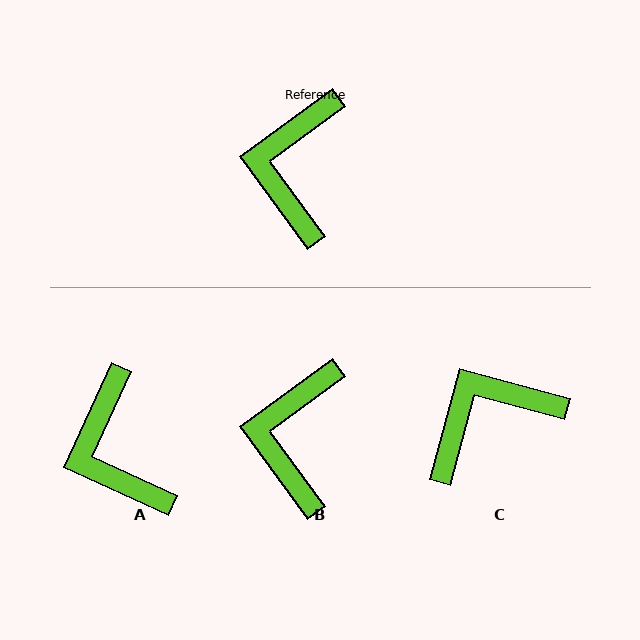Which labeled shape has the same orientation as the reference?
B.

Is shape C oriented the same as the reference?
No, it is off by about 51 degrees.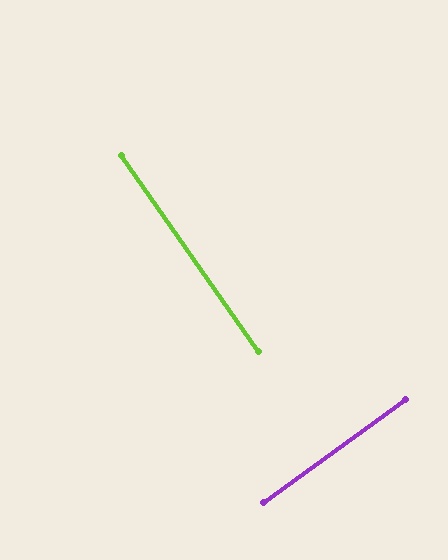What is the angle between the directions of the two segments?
Approximately 89 degrees.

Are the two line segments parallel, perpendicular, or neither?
Perpendicular — they meet at approximately 89°.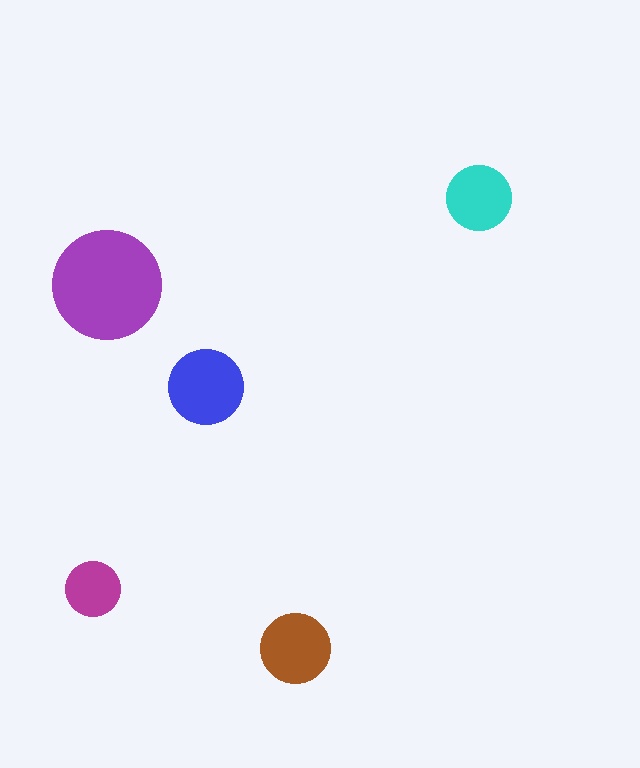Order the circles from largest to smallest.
the purple one, the blue one, the brown one, the cyan one, the magenta one.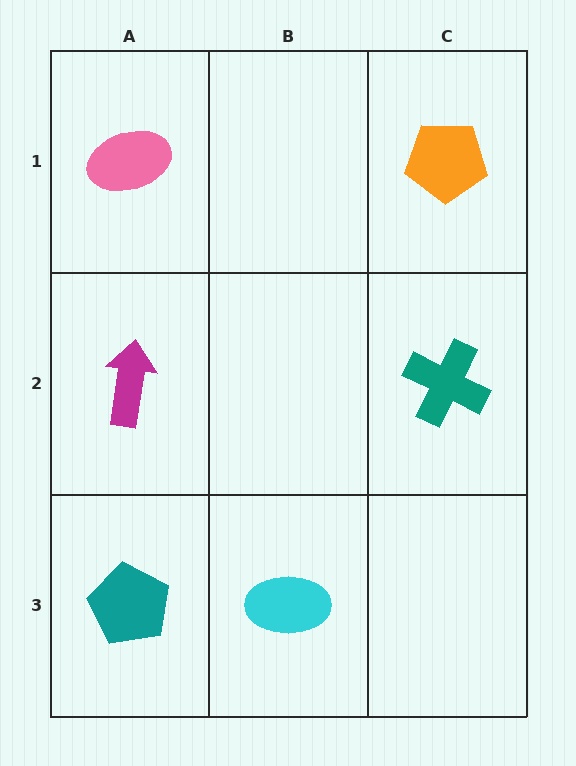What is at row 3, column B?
A cyan ellipse.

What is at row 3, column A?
A teal pentagon.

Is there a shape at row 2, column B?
No, that cell is empty.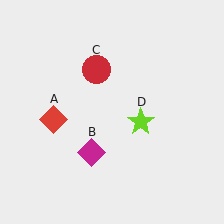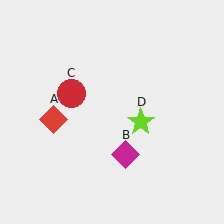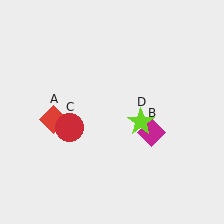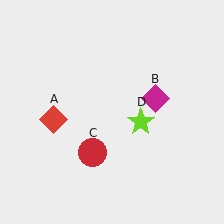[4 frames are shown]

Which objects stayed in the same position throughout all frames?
Red diamond (object A) and lime star (object D) remained stationary.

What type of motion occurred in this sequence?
The magenta diamond (object B), red circle (object C) rotated counterclockwise around the center of the scene.